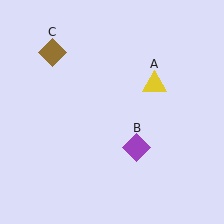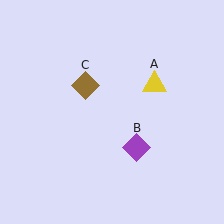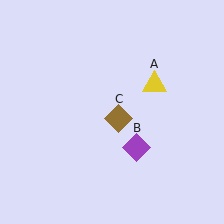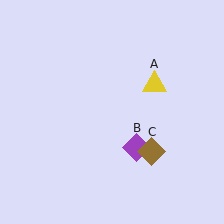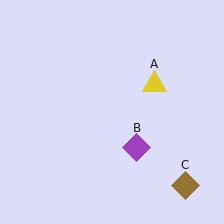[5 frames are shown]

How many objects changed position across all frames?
1 object changed position: brown diamond (object C).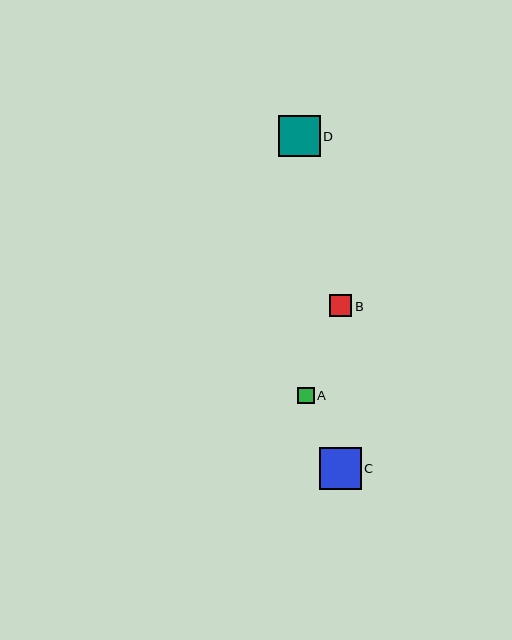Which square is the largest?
Square C is the largest with a size of approximately 42 pixels.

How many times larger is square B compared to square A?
Square B is approximately 1.4 times the size of square A.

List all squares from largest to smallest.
From largest to smallest: C, D, B, A.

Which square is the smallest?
Square A is the smallest with a size of approximately 16 pixels.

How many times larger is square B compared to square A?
Square B is approximately 1.4 times the size of square A.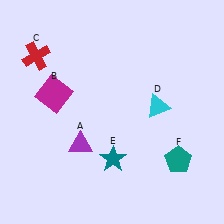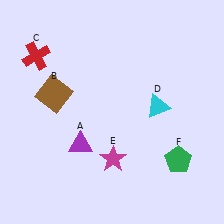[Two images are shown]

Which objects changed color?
B changed from magenta to brown. E changed from teal to magenta. F changed from teal to green.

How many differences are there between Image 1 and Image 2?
There are 3 differences between the two images.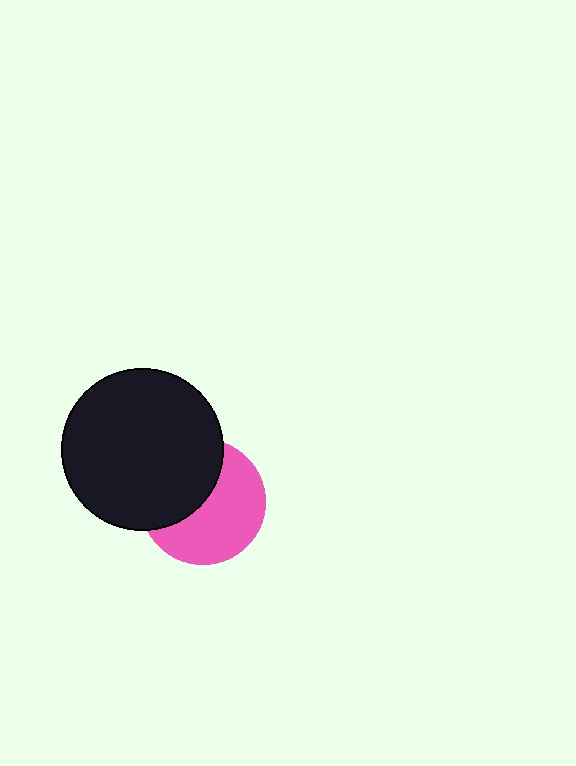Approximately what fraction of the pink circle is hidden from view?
Roughly 43% of the pink circle is hidden behind the black circle.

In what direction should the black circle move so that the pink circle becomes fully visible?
The black circle should move toward the upper-left. That is the shortest direction to clear the overlap and leave the pink circle fully visible.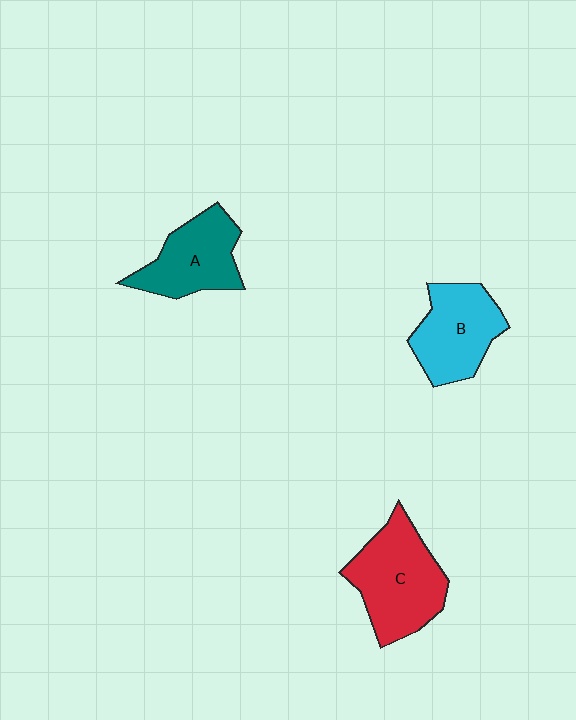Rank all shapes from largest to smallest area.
From largest to smallest: C (red), B (cyan), A (teal).